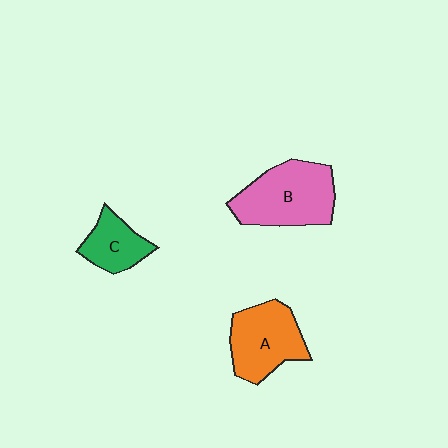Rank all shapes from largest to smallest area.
From largest to smallest: B (pink), A (orange), C (green).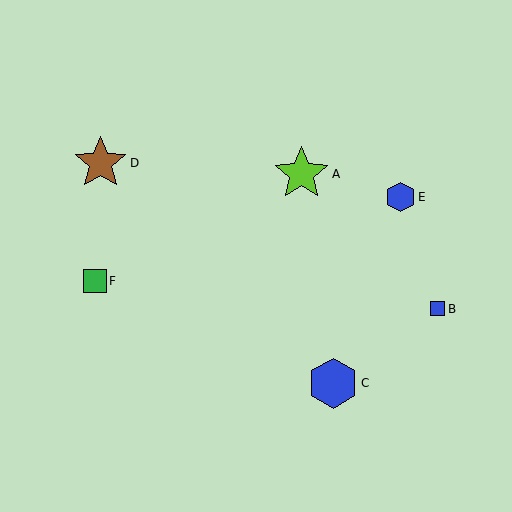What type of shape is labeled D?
Shape D is a brown star.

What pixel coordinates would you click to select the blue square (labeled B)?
Click at (438, 309) to select the blue square B.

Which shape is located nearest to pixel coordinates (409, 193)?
The blue hexagon (labeled E) at (400, 197) is nearest to that location.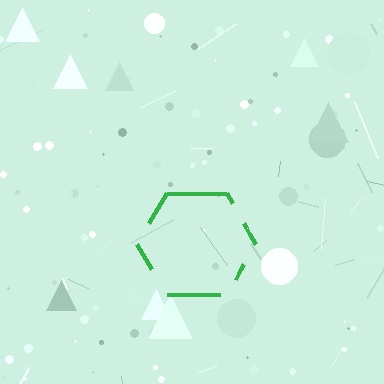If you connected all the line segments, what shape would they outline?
They would outline a hexagon.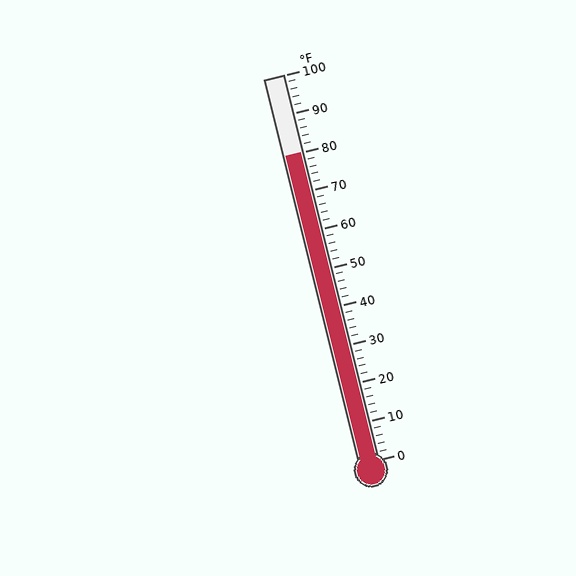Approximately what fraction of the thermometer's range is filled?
The thermometer is filled to approximately 80% of its range.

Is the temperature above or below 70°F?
The temperature is above 70°F.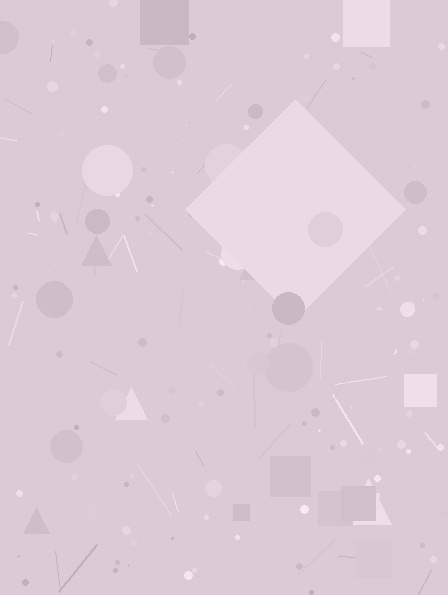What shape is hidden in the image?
A diamond is hidden in the image.